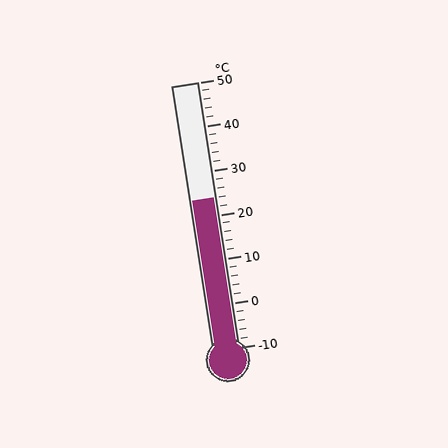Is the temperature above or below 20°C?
The temperature is above 20°C.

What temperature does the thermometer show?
The thermometer shows approximately 24°C.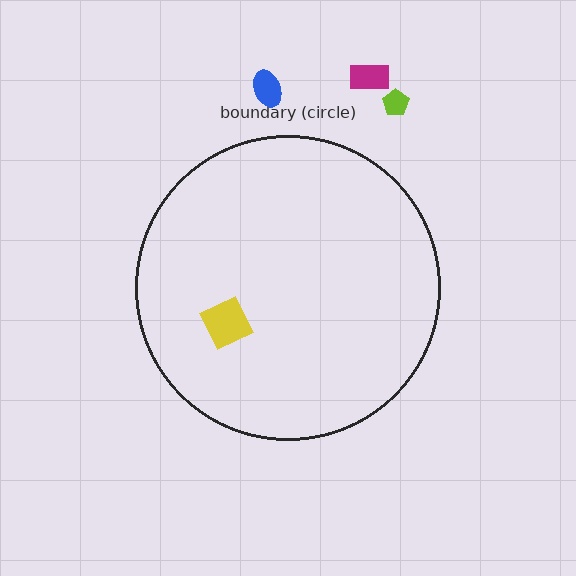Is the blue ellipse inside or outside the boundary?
Outside.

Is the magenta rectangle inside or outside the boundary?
Outside.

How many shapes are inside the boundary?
1 inside, 3 outside.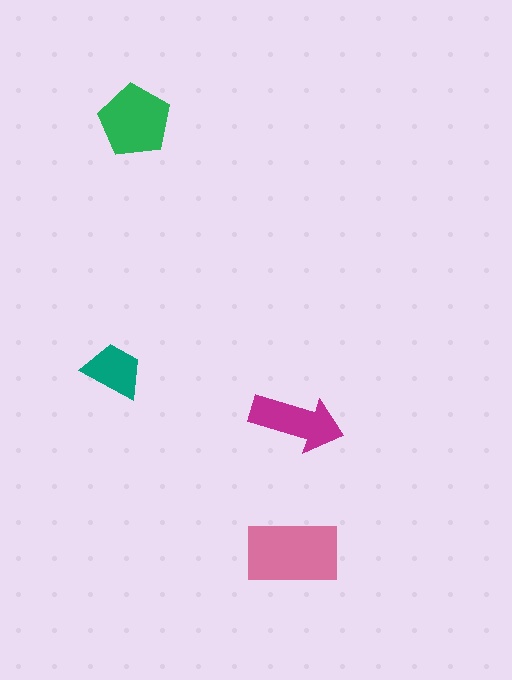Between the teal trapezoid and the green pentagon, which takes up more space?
The green pentagon.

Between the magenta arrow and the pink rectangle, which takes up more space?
The pink rectangle.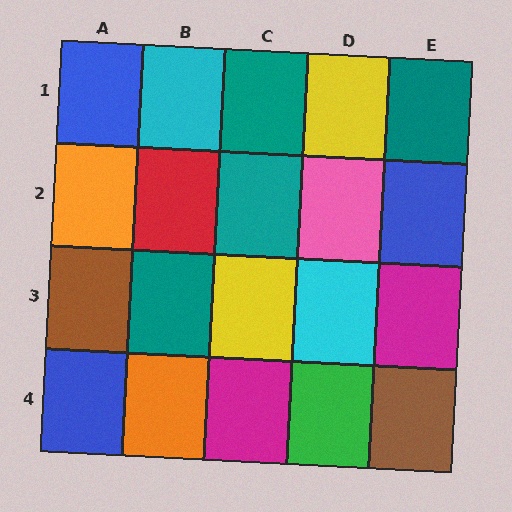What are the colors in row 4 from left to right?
Blue, orange, magenta, green, brown.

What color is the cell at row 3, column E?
Magenta.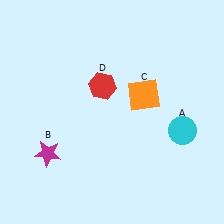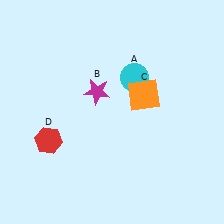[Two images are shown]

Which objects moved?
The objects that moved are: the cyan circle (A), the magenta star (B), the red hexagon (D).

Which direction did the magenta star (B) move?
The magenta star (B) moved up.